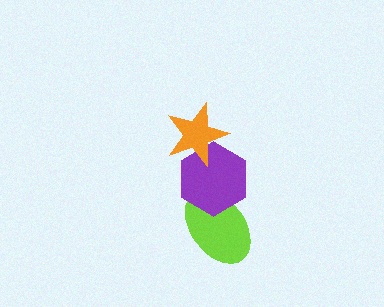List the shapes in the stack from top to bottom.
From top to bottom: the orange star, the purple hexagon, the lime ellipse.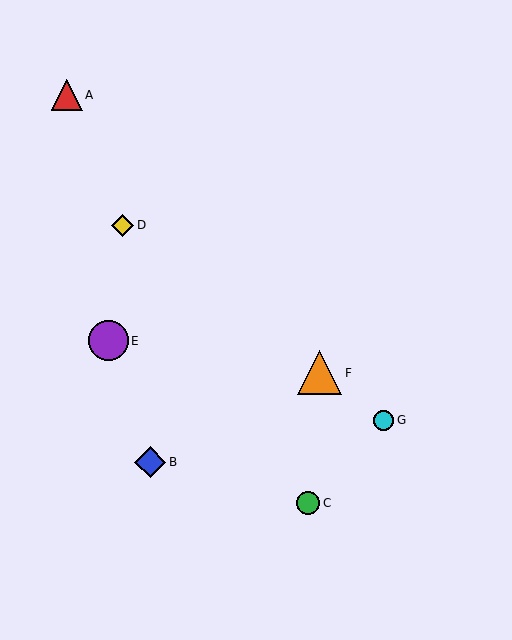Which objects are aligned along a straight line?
Objects D, F, G are aligned along a straight line.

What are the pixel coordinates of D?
Object D is at (123, 225).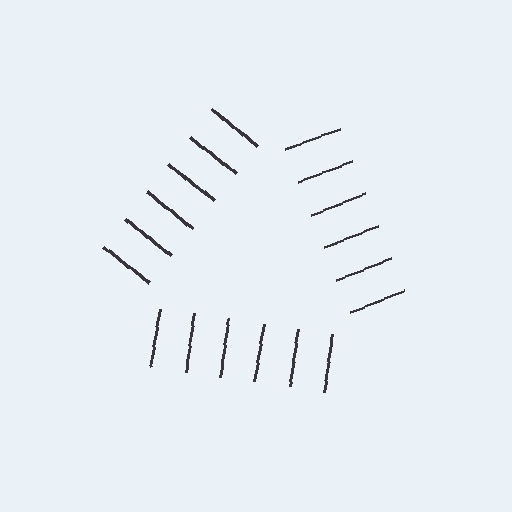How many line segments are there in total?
18 — 6 along each of the 3 edges.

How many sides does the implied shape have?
3 sides — the line-ends trace a triangle.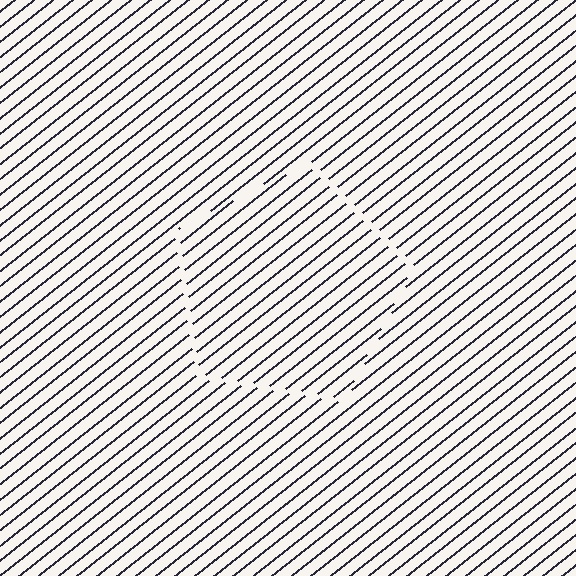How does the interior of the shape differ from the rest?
The interior of the shape contains the same grating, shifted by half a period — the contour is defined by the phase discontinuity where line-ends from the inner and outer gratings abut.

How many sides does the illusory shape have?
5 sides — the line-ends trace a pentagon.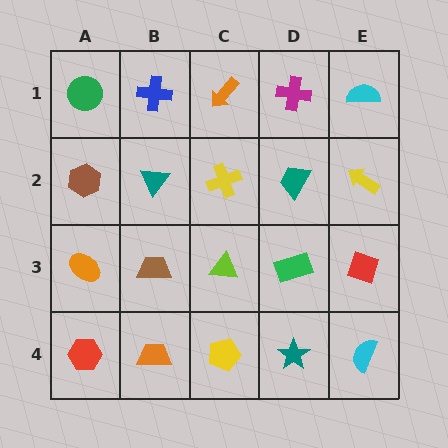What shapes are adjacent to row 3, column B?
A teal triangle (row 2, column B), an orange trapezoid (row 4, column B), an orange ellipse (row 3, column A), a lime triangle (row 3, column C).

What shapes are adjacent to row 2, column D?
A magenta cross (row 1, column D), a green rectangle (row 3, column D), a yellow cross (row 2, column C), a yellow arrow (row 2, column E).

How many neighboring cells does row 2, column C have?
4.